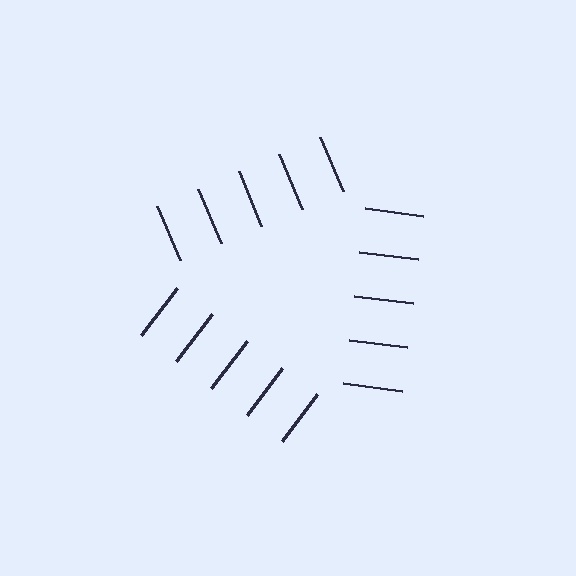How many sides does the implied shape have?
3 sides — the line-ends trace a triangle.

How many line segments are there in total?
15 — 5 along each of the 3 edges.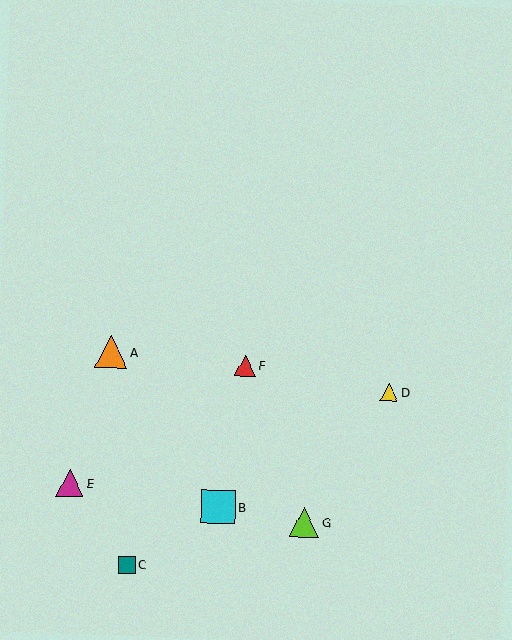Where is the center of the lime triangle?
The center of the lime triangle is at (304, 522).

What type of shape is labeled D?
Shape D is a yellow triangle.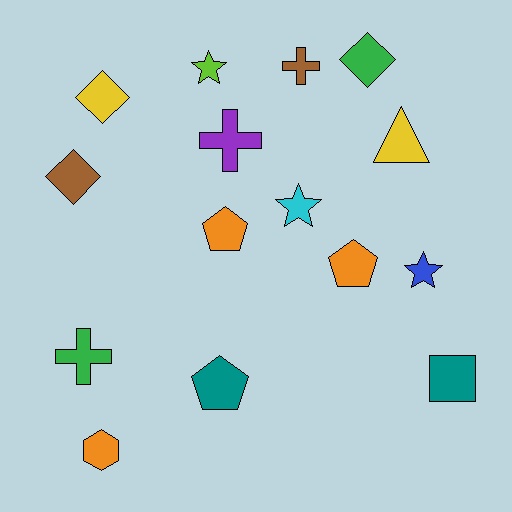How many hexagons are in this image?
There is 1 hexagon.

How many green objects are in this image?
There are 2 green objects.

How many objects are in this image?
There are 15 objects.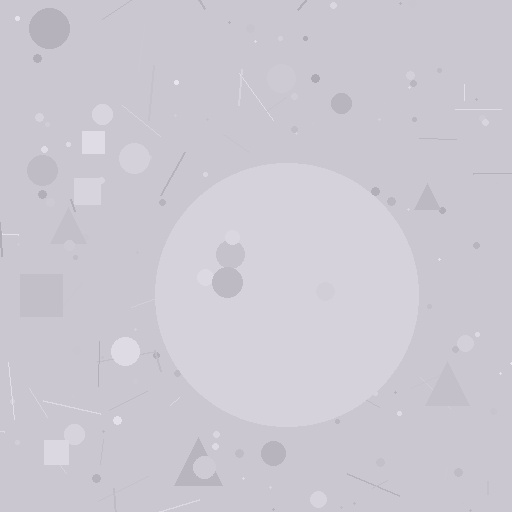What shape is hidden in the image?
A circle is hidden in the image.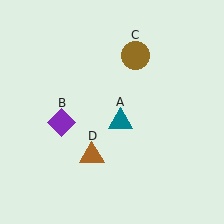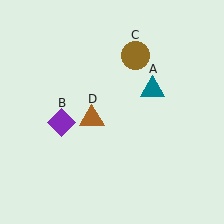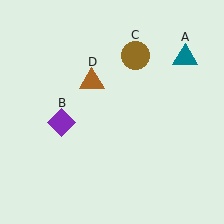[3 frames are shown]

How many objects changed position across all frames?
2 objects changed position: teal triangle (object A), brown triangle (object D).